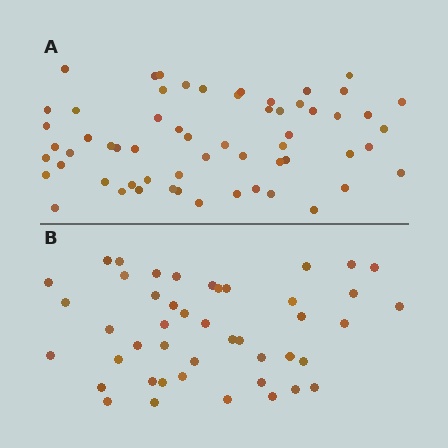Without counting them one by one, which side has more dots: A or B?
Region A (the top region) has more dots.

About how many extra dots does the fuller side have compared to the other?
Region A has approximately 15 more dots than region B.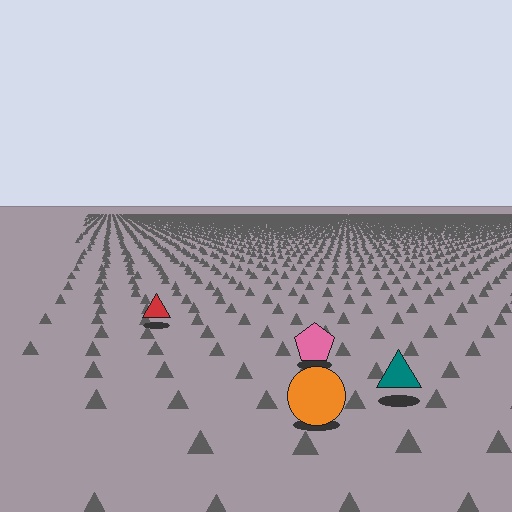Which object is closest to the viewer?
The orange circle is closest. The texture marks near it are larger and more spread out.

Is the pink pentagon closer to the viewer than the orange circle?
No. The orange circle is closer — you can tell from the texture gradient: the ground texture is coarser near it.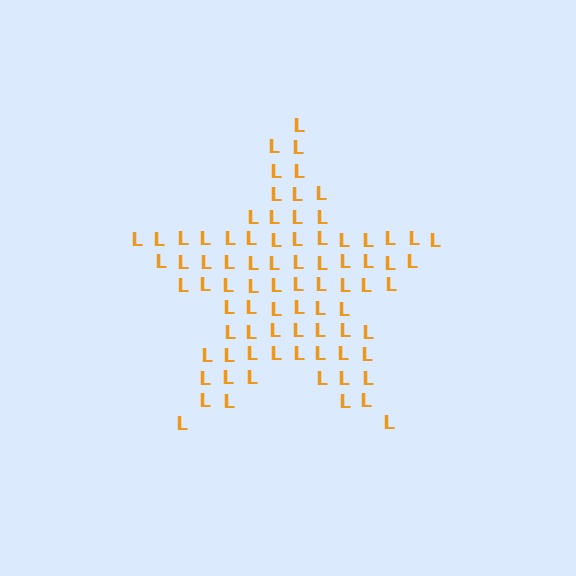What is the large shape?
The large shape is a star.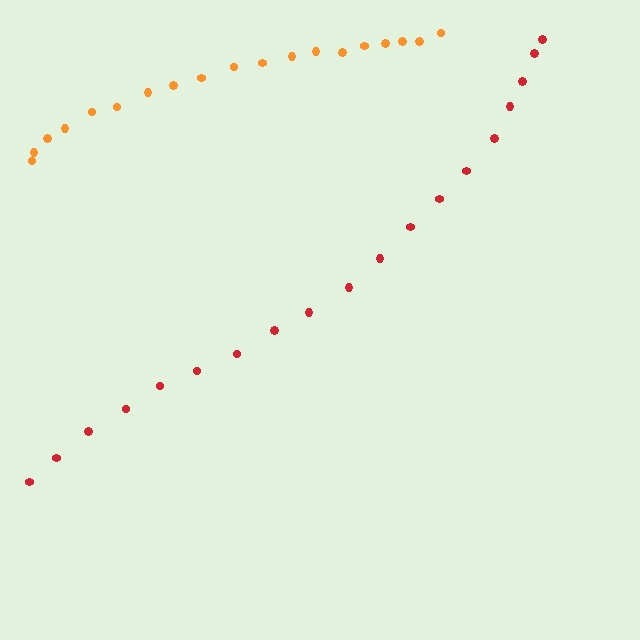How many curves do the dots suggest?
There are 2 distinct paths.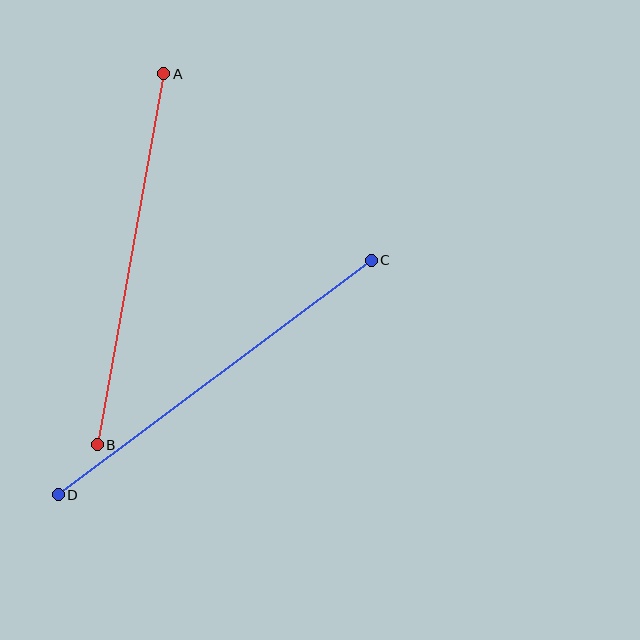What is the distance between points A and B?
The distance is approximately 377 pixels.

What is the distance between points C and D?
The distance is approximately 391 pixels.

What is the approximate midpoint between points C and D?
The midpoint is at approximately (215, 378) pixels.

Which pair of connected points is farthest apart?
Points C and D are farthest apart.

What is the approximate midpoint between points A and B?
The midpoint is at approximately (130, 259) pixels.